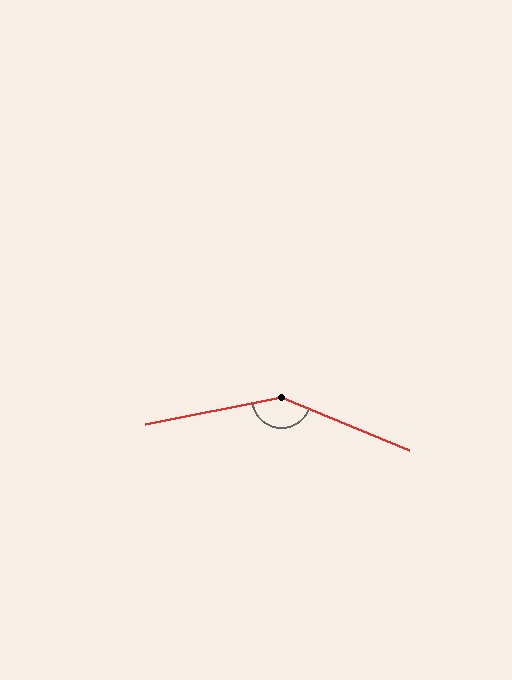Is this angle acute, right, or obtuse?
It is obtuse.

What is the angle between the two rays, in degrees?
Approximately 146 degrees.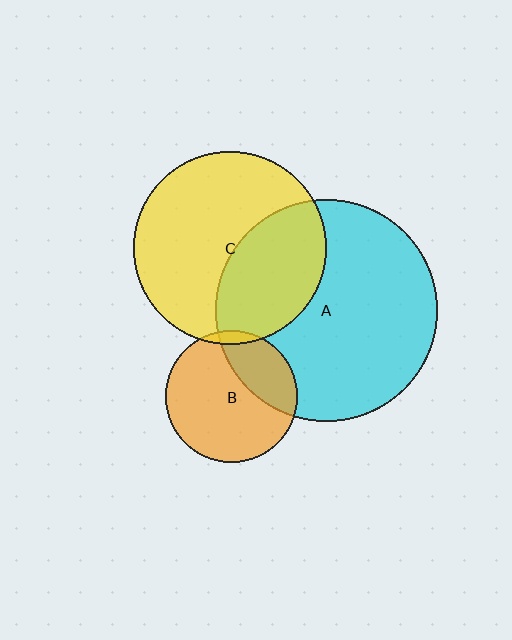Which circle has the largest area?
Circle A (cyan).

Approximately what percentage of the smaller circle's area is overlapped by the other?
Approximately 5%.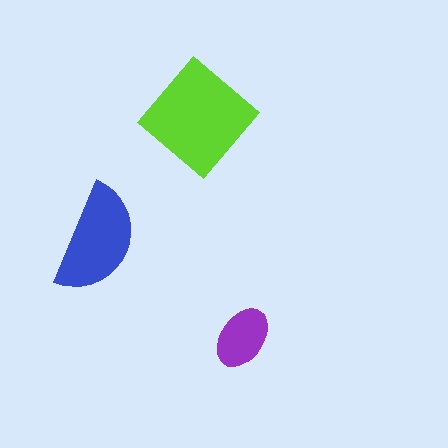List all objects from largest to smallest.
The lime diamond, the blue semicircle, the purple ellipse.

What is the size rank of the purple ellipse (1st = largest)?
3rd.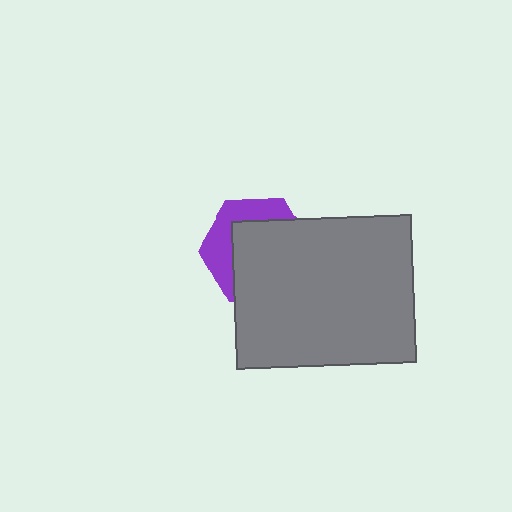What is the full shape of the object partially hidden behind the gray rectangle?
The partially hidden object is a purple hexagon.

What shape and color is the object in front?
The object in front is a gray rectangle.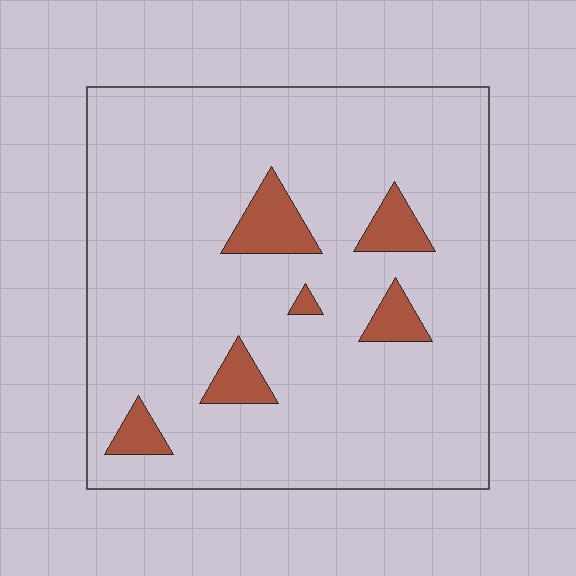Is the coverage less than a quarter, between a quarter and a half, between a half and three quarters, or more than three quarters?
Less than a quarter.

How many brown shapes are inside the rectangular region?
6.